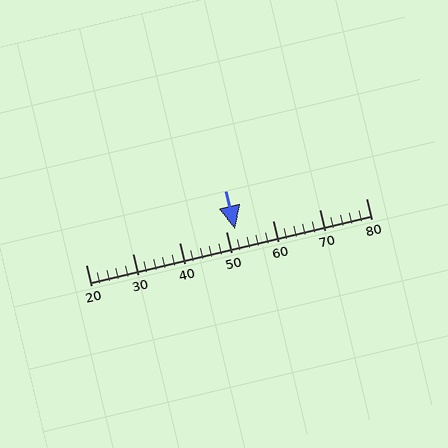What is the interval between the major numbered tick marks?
The major tick marks are spaced 10 units apart.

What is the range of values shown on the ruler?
The ruler shows values from 20 to 80.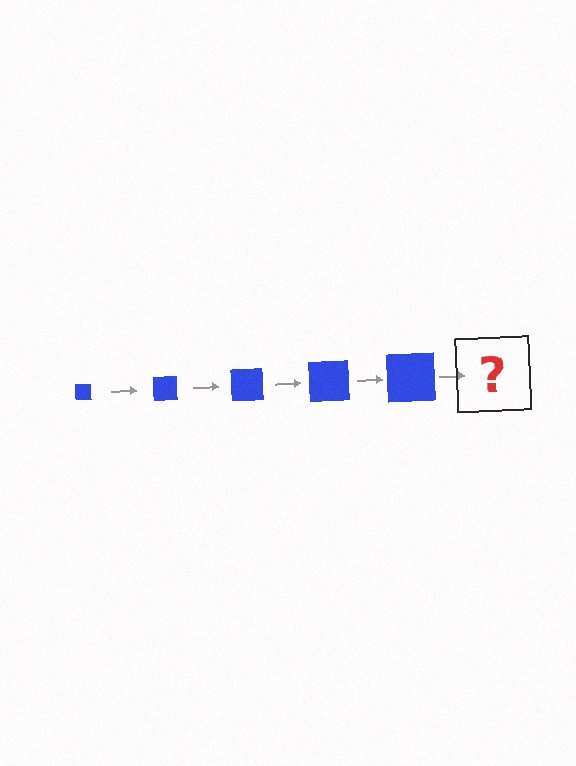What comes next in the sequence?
The next element should be a blue square, larger than the previous one.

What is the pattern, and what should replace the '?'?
The pattern is that the square gets progressively larger each step. The '?' should be a blue square, larger than the previous one.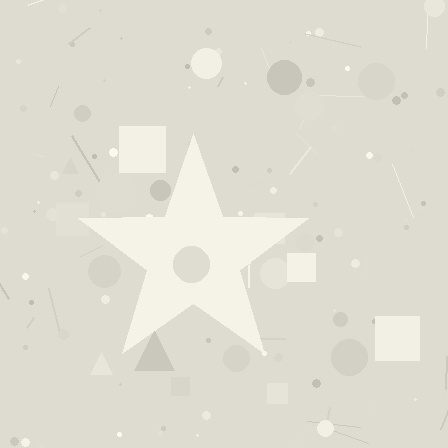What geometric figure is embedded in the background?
A star is embedded in the background.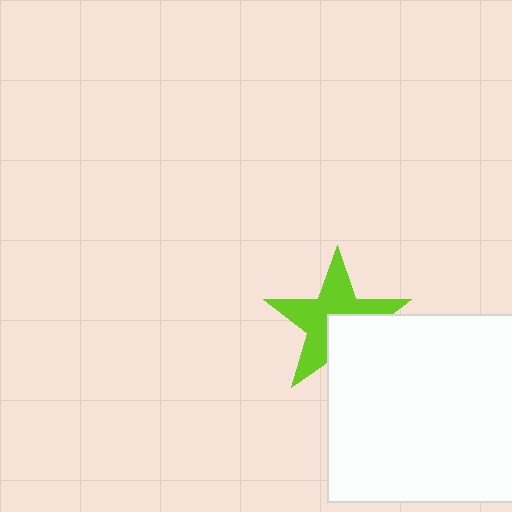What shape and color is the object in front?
The object in front is a white square.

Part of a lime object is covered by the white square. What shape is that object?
It is a star.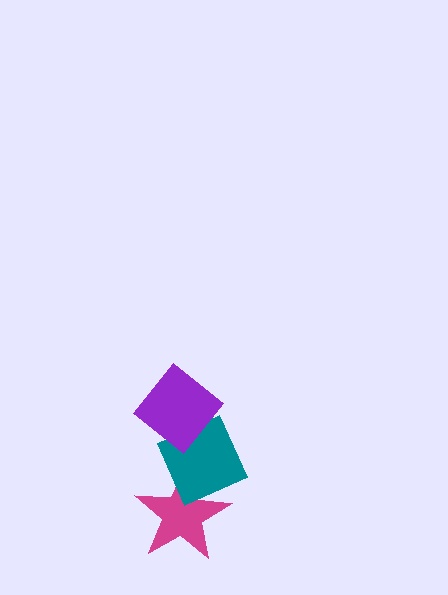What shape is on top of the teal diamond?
The purple diamond is on top of the teal diamond.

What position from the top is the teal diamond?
The teal diamond is 2nd from the top.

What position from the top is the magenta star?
The magenta star is 3rd from the top.